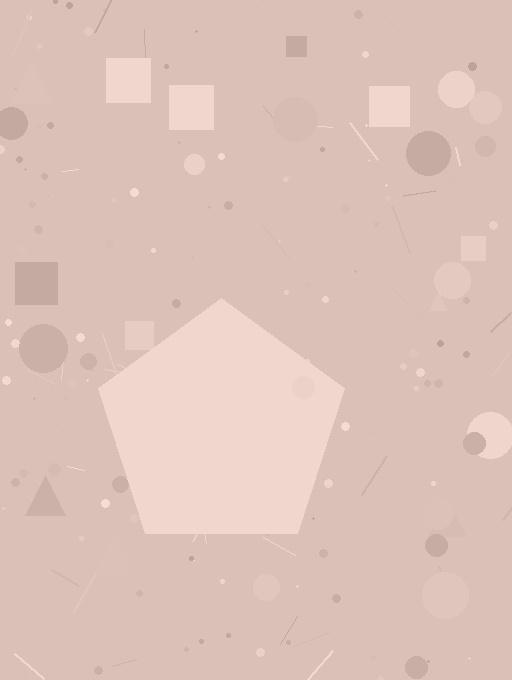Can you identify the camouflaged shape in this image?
The camouflaged shape is a pentagon.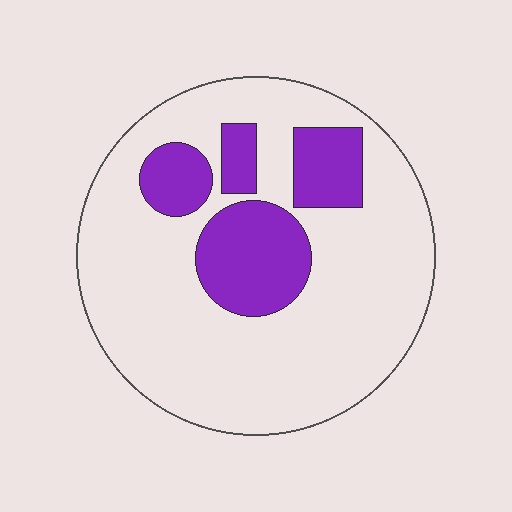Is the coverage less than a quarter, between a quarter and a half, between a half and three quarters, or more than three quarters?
Less than a quarter.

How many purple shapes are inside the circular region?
4.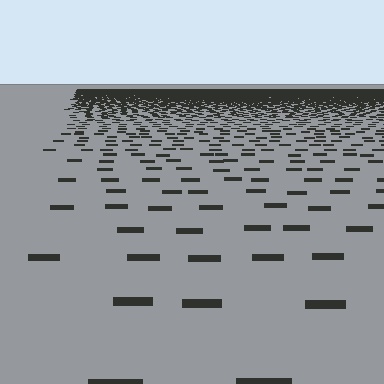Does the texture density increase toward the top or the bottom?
Density increases toward the top.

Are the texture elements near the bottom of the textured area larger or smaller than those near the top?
Larger. Near the bottom, elements are closer to the viewer and appear at a bigger on-screen size.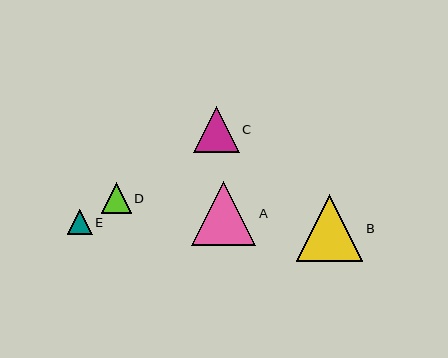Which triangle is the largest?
Triangle B is the largest with a size of approximately 66 pixels.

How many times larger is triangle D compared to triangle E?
Triangle D is approximately 1.2 times the size of triangle E.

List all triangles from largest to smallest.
From largest to smallest: B, A, C, D, E.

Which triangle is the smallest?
Triangle E is the smallest with a size of approximately 25 pixels.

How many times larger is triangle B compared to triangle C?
Triangle B is approximately 1.5 times the size of triangle C.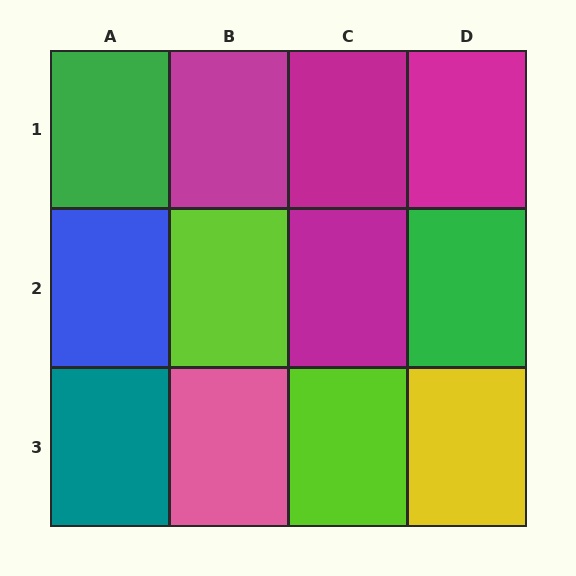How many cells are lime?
2 cells are lime.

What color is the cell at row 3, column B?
Pink.